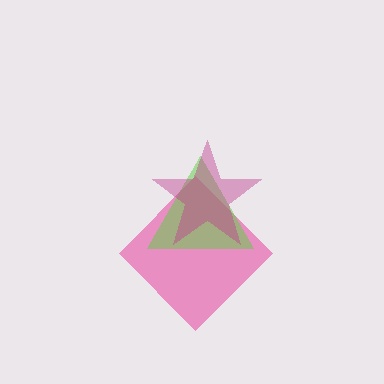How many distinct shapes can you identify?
There are 3 distinct shapes: a pink diamond, a lime triangle, a magenta star.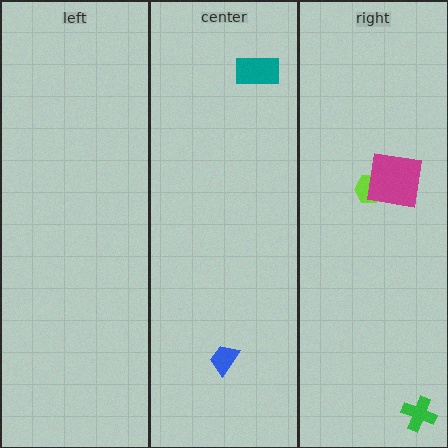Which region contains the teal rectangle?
The center region.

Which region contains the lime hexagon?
The right region.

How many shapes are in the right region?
3.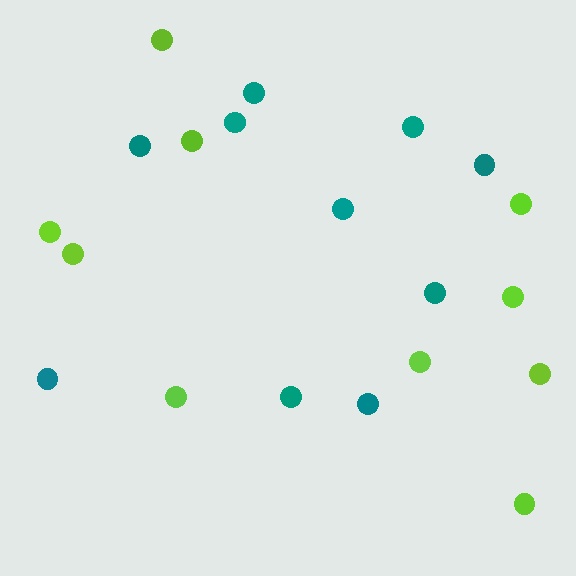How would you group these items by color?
There are 2 groups: one group of lime circles (10) and one group of teal circles (10).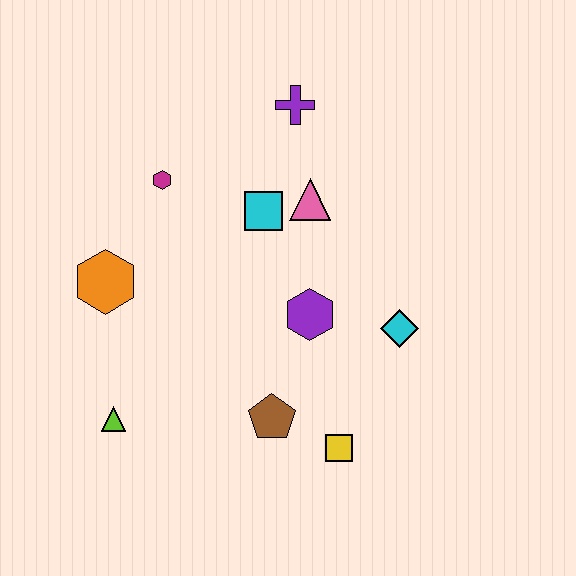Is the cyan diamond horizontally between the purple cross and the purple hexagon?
No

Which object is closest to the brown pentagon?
The yellow square is closest to the brown pentagon.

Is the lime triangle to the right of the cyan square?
No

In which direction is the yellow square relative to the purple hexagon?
The yellow square is below the purple hexagon.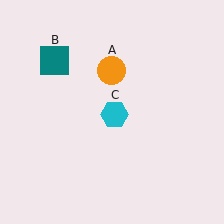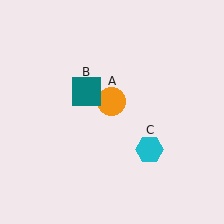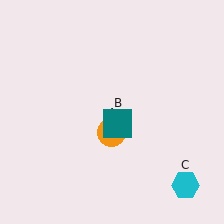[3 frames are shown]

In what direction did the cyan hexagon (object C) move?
The cyan hexagon (object C) moved down and to the right.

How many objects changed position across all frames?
3 objects changed position: orange circle (object A), teal square (object B), cyan hexagon (object C).